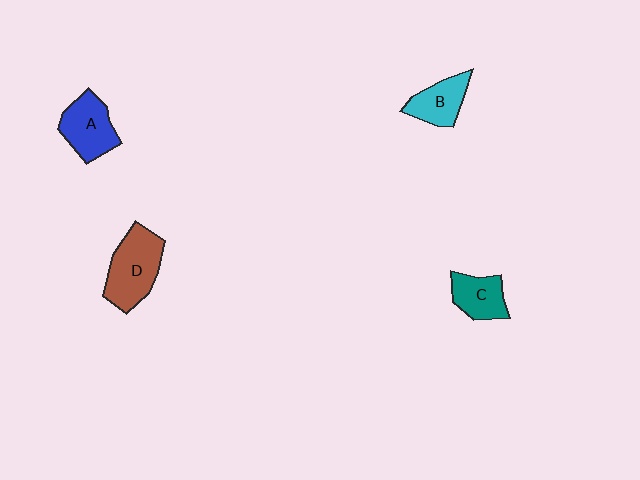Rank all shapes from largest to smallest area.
From largest to smallest: D (brown), A (blue), B (cyan), C (teal).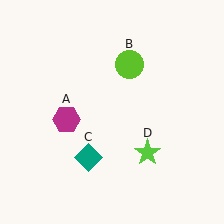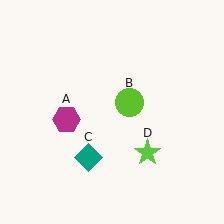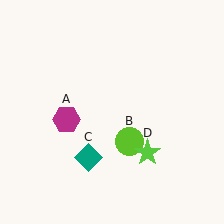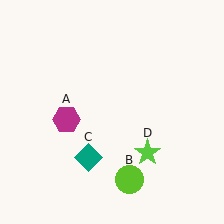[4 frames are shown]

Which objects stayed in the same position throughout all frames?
Magenta hexagon (object A) and teal diamond (object C) and lime star (object D) remained stationary.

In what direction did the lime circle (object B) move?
The lime circle (object B) moved down.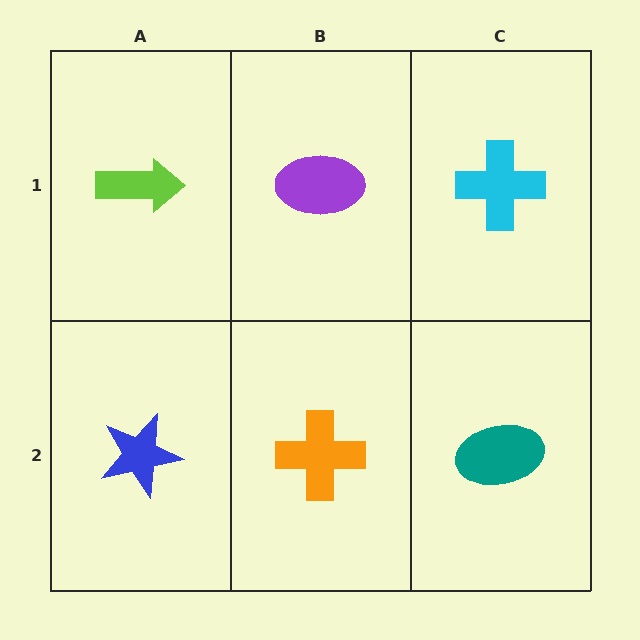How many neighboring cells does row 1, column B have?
3.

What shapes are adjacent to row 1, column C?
A teal ellipse (row 2, column C), a purple ellipse (row 1, column B).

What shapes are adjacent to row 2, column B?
A purple ellipse (row 1, column B), a blue star (row 2, column A), a teal ellipse (row 2, column C).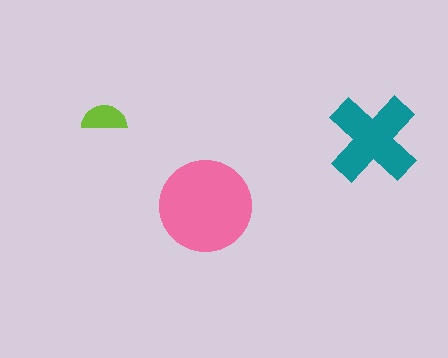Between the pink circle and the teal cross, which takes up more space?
The pink circle.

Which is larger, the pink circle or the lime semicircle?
The pink circle.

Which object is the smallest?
The lime semicircle.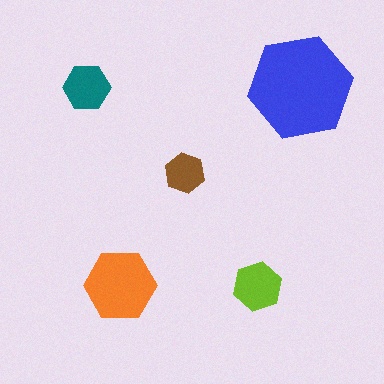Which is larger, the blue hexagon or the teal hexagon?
The blue one.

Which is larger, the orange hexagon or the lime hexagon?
The orange one.